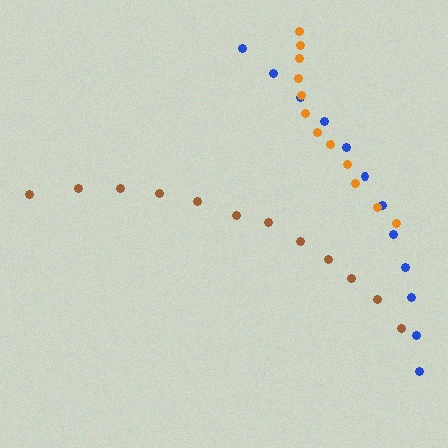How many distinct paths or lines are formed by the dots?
There are 3 distinct paths.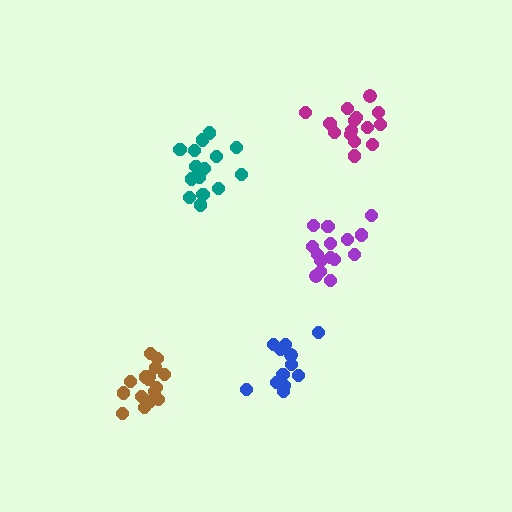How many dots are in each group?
Group 1: 16 dots, Group 2: 15 dots, Group 3: 15 dots, Group 4: 12 dots, Group 5: 15 dots (73 total).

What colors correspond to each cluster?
The clusters are colored: brown, purple, teal, blue, magenta.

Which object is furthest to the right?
The magenta cluster is rightmost.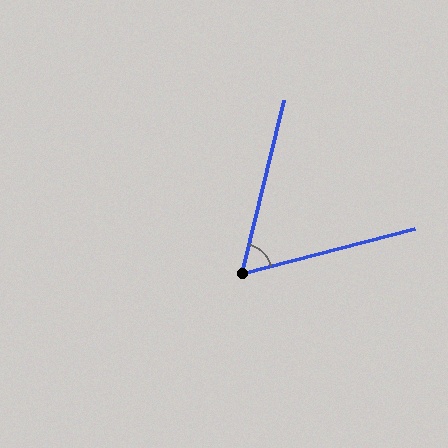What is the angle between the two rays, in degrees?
Approximately 62 degrees.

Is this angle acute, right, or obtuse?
It is acute.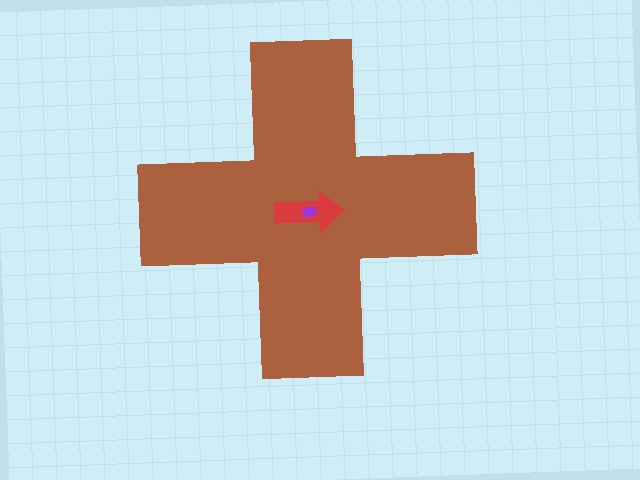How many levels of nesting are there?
3.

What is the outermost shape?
The brown cross.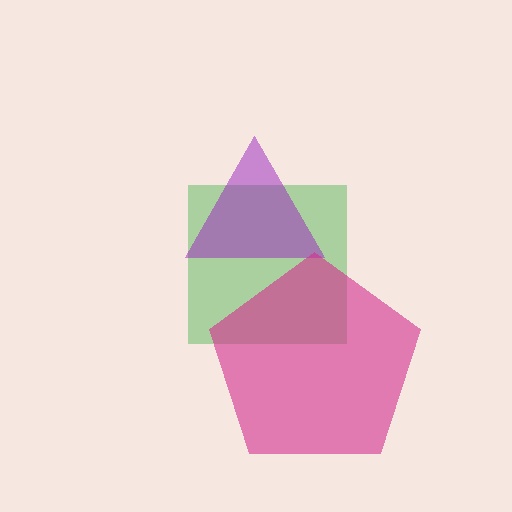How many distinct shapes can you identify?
There are 3 distinct shapes: a green square, a purple triangle, a magenta pentagon.